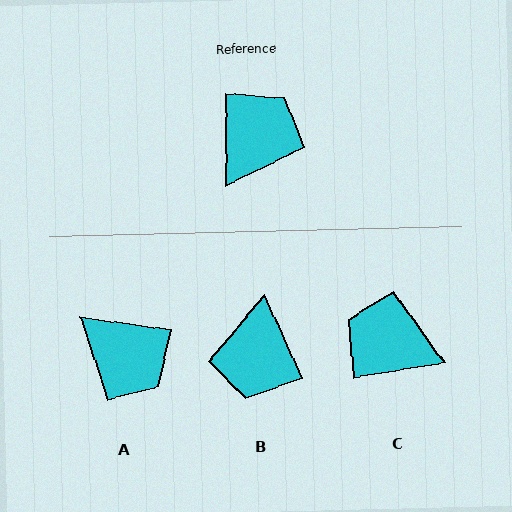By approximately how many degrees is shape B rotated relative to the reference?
Approximately 156 degrees clockwise.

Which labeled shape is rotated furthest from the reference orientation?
B, about 156 degrees away.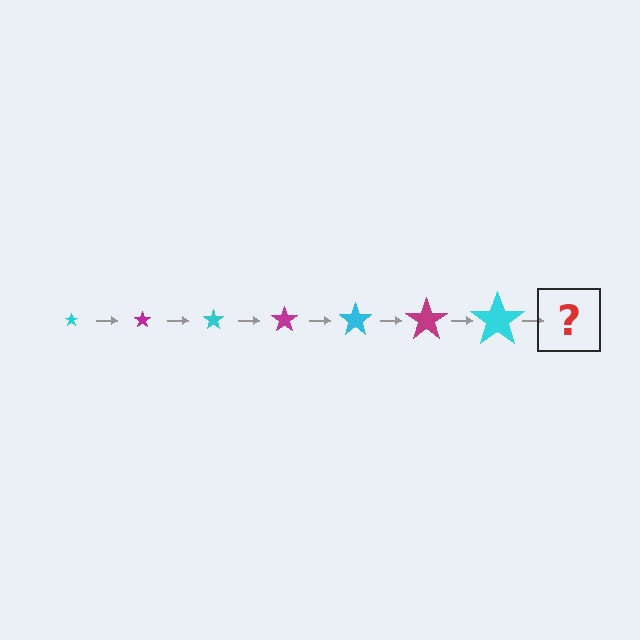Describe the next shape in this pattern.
It should be a magenta star, larger than the previous one.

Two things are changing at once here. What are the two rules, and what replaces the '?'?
The two rules are that the star grows larger each step and the color cycles through cyan and magenta. The '?' should be a magenta star, larger than the previous one.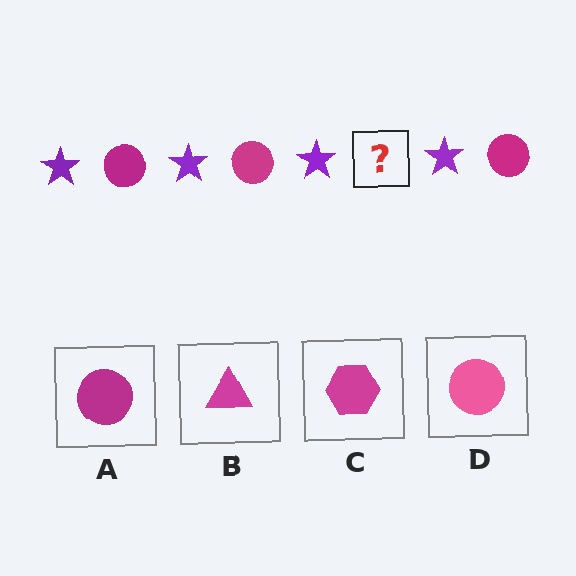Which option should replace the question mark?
Option A.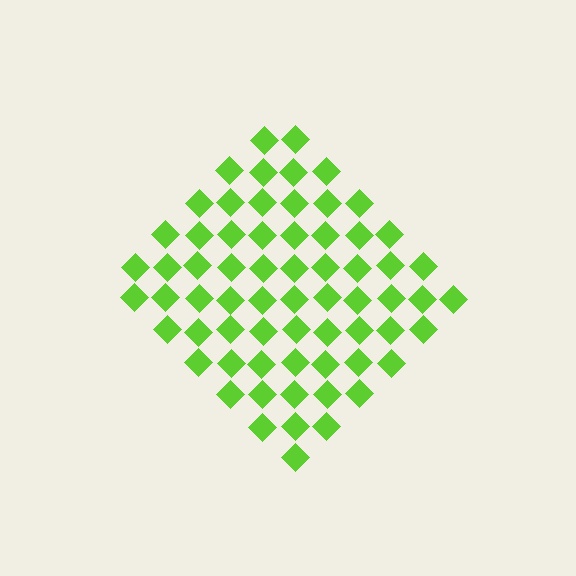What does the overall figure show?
The overall figure shows a diamond.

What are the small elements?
The small elements are diamonds.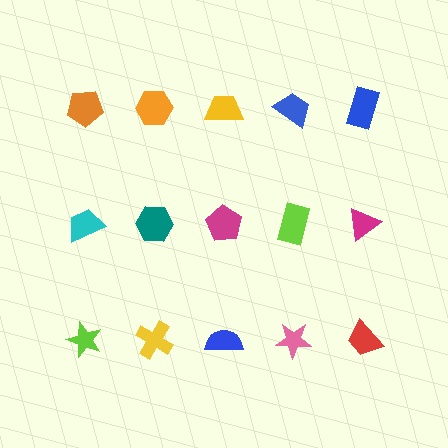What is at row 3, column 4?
A pink star.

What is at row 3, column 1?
A lime star.